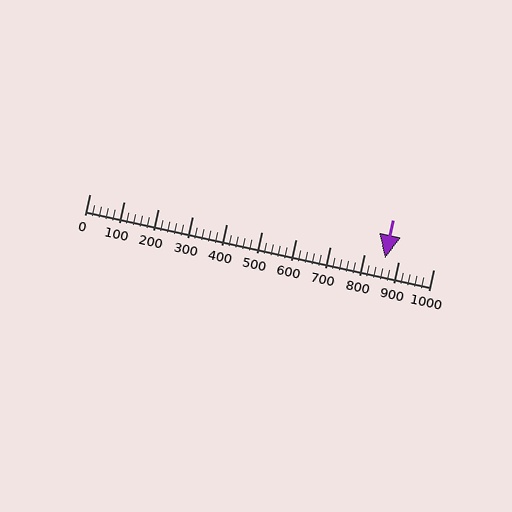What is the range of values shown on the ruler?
The ruler shows values from 0 to 1000.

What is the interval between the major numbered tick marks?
The major tick marks are spaced 100 units apart.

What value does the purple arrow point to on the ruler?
The purple arrow points to approximately 859.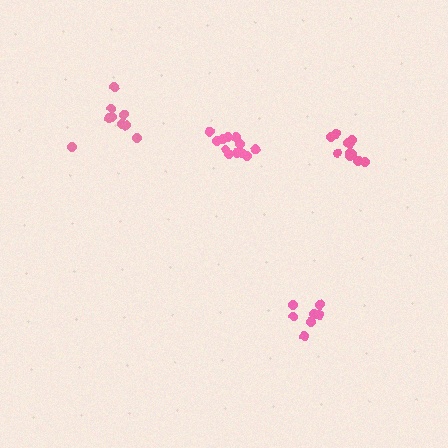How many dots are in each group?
Group 1: 9 dots, Group 2: 11 dots, Group 3: 7 dots, Group 4: 12 dots (39 total).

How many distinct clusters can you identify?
There are 4 distinct clusters.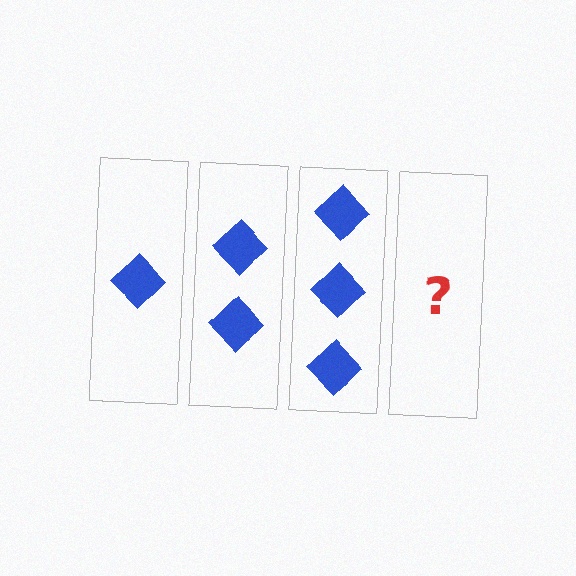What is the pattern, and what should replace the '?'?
The pattern is that each step adds one more diamond. The '?' should be 4 diamonds.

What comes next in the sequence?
The next element should be 4 diamonds.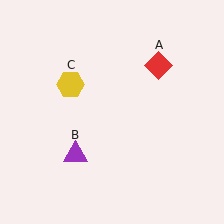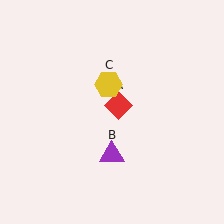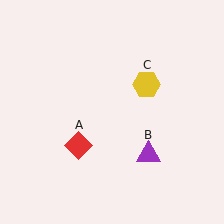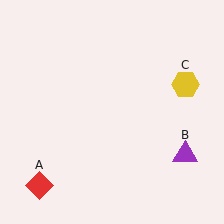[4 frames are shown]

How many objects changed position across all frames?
3 objects changed position: red diamond (object A), purple triangle (object B), yellow hexagon (object C).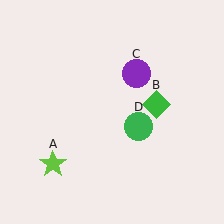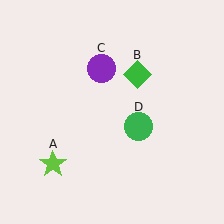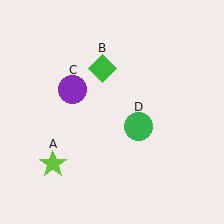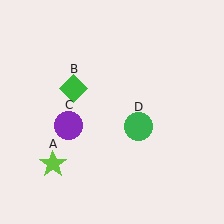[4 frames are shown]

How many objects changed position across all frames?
2 objects changed position: green diamond (object B), purple circle (object C).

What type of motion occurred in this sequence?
The green diamond (object B), purple circle (object C) rotated counterclockwise around the center of the scene.